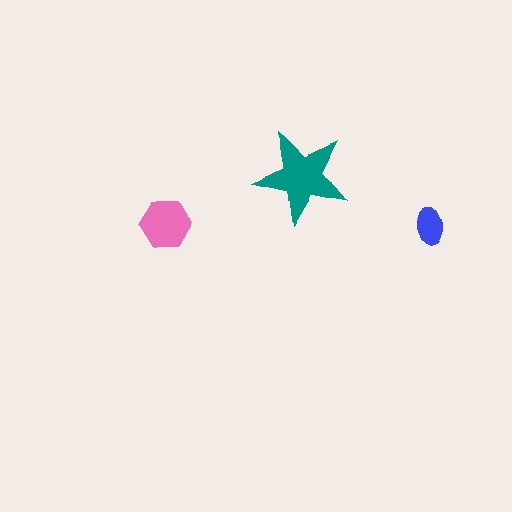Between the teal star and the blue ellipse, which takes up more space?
The teal star.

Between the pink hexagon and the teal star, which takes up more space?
The teal star.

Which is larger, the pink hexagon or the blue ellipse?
The pink hexagon.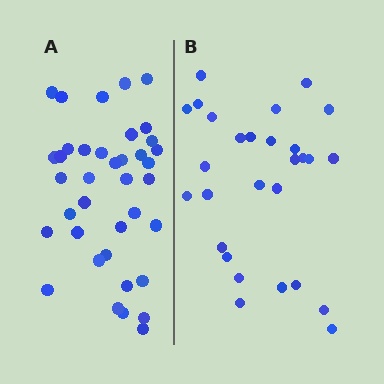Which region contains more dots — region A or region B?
Region A (the left region) has more dots.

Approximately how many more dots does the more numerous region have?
Region A has roughly 10 or so more dots than region B.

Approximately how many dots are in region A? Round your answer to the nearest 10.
About 40 dots. (The exact count is 38, which rounds to 40.)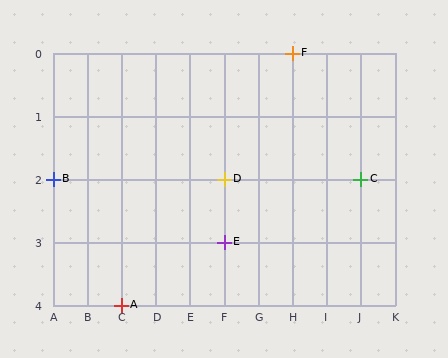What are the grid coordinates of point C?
Point C is at grid coordinates (J, 2).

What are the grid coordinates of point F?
Point F is at grid coordinates (H, 0).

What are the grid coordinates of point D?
Point D is at grid coordinates (F, 2).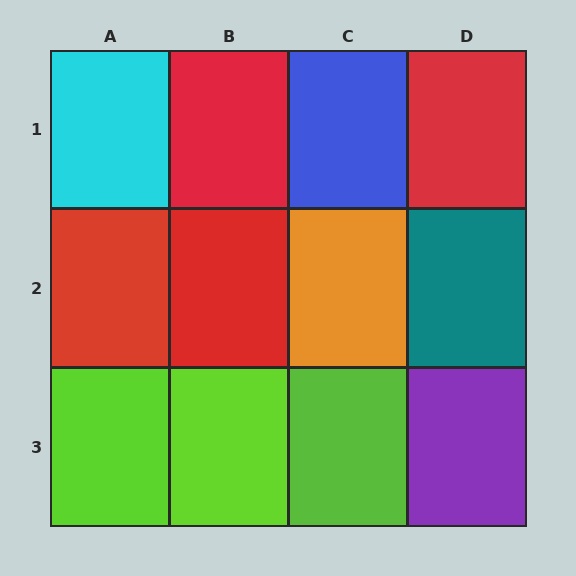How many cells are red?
4 cells are red.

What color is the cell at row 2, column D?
Teal.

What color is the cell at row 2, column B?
Red.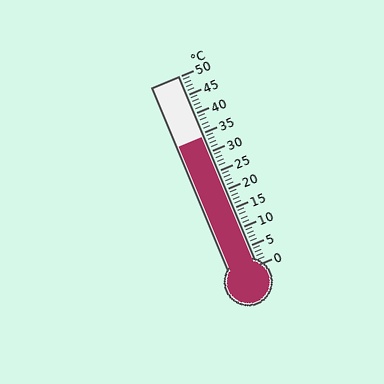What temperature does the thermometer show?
The thermometer shows approximately 34°C.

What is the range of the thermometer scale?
The thermometer scale ranges from 0°C to 50°C.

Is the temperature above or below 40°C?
The temperature is below 40°C.